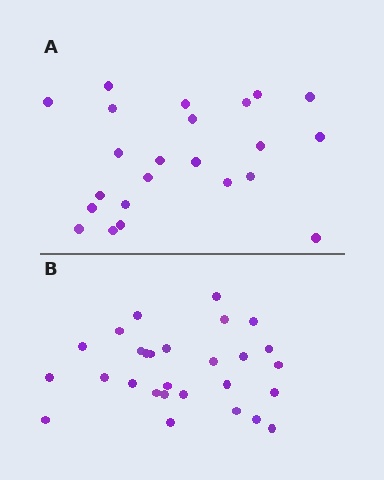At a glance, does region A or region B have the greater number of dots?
Region B (the bottom region) has more dots.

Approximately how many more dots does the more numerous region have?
Region B has about 5 more dots than region A.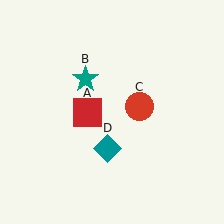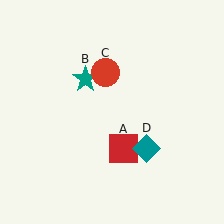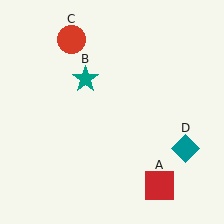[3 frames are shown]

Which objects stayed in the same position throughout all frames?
Teal star (object B) remained stationary.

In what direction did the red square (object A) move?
The red square (object A) moved down and to the right.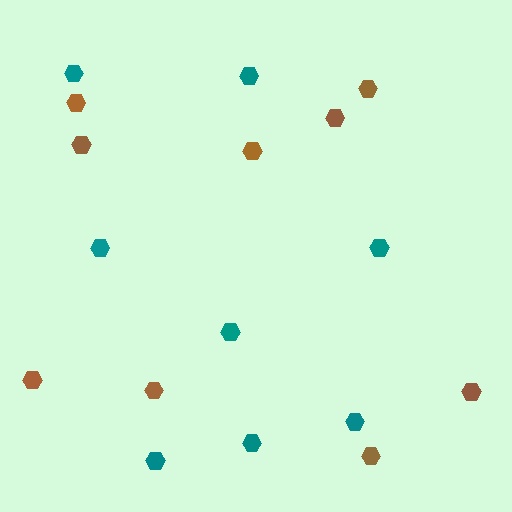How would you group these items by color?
There are 2 groups: one group of brown hexagons (9) and one group of teal hexagons (8).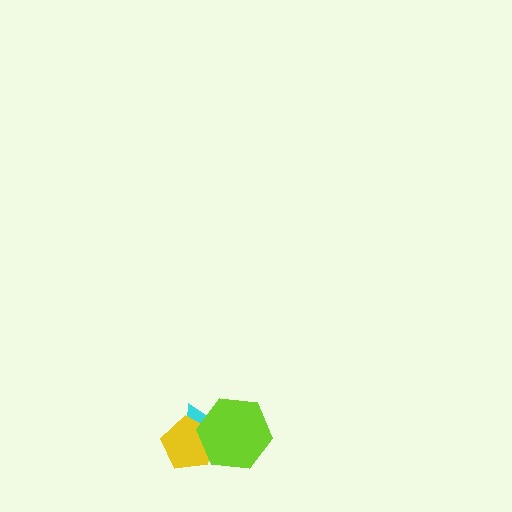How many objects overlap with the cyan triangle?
2 objects overlap with the cyan triangle.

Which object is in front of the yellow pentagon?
The lime hexagon is in front of the yellow pentagon.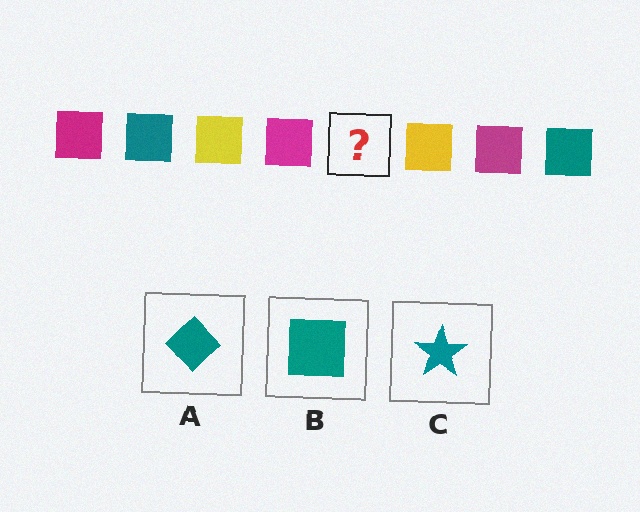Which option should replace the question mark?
Option B.